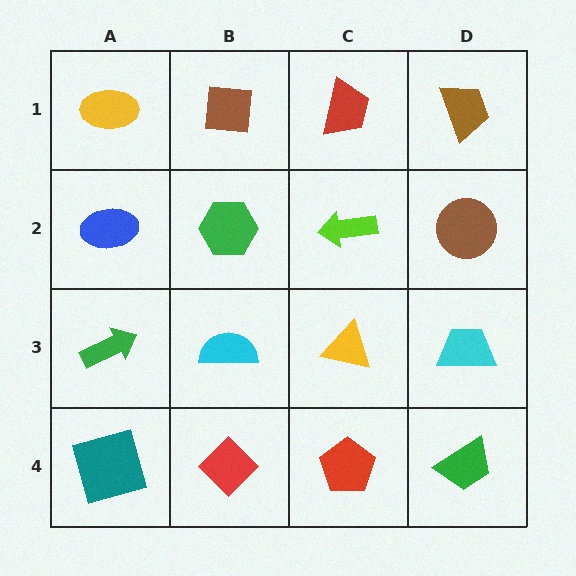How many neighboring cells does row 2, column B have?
4.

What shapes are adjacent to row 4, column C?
A yellow triangle (row 3, column C), a red diamond (row 4, column B), a green trapezoid (row 4, column D).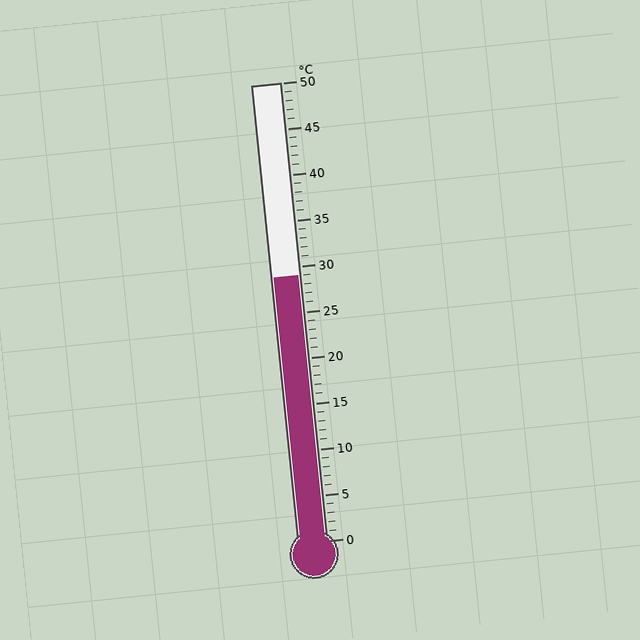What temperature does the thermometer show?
The thermometer shows approximately 29°C.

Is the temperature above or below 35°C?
The temperature is below 35°C.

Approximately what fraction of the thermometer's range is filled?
The thermometer is filled to approximately 60% of its range.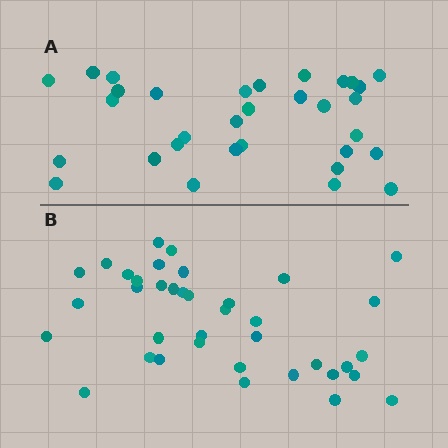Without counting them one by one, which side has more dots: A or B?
Region B (the bottom region) has more dots.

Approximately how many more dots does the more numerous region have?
Region B has about 6 more dots than region A.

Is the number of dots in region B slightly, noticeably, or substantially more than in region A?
Region B has only slightly more — the two regions are fairly close. The ratio is roughly 1.2 to 1.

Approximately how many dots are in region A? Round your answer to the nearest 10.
About 30 dots. (The exact count is 32, which rounds to 30.)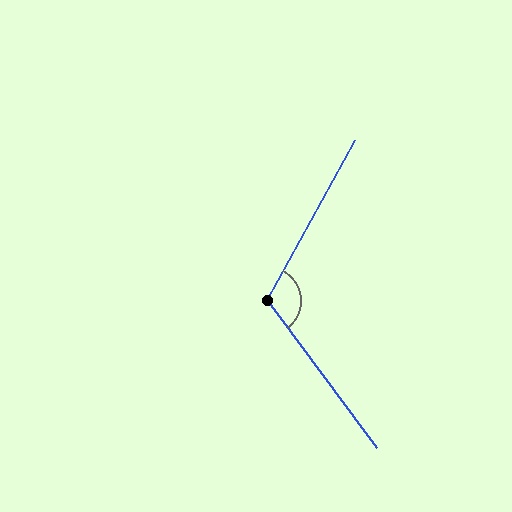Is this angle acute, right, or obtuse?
It is obtuse.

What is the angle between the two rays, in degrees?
Approximately 114 degrees.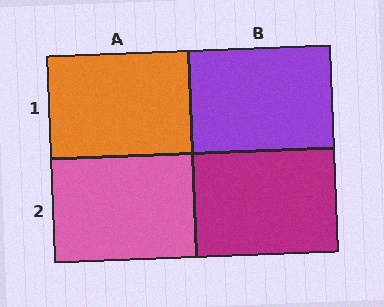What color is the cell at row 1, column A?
Orange.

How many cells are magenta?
1 cell is magenta.